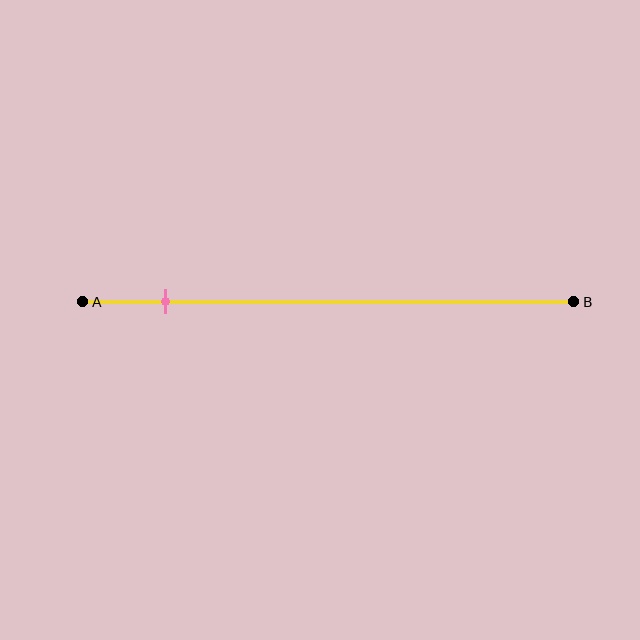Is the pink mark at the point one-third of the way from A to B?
No, the mark is at about 15% from A, not at the 33% one-third point.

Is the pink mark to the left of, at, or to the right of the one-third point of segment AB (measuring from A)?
The pink mark is to the left of the one-third point of segment AB.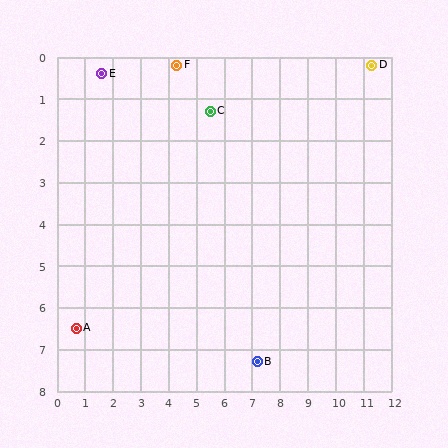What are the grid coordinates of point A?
Point A is at approximately (0.7, 6.5).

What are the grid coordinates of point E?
Point E is at approximately (1.6, 0.4).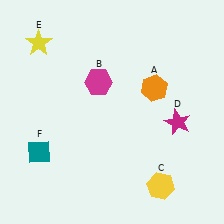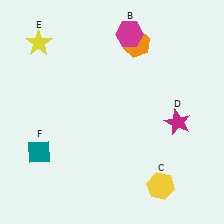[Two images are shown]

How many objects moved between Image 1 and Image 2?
2 objects moved between the two images.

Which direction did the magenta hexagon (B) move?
The magenta hexagon (B) moved up.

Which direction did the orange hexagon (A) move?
The orange hexagon (A) moved up.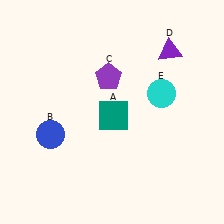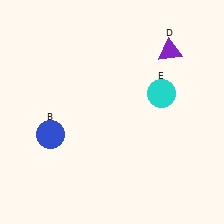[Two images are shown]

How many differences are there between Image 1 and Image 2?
There are 2 differences between the two images.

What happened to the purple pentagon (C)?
The purple pentagon (C) was removed in Image 2. It was in the top-left area of Image 1.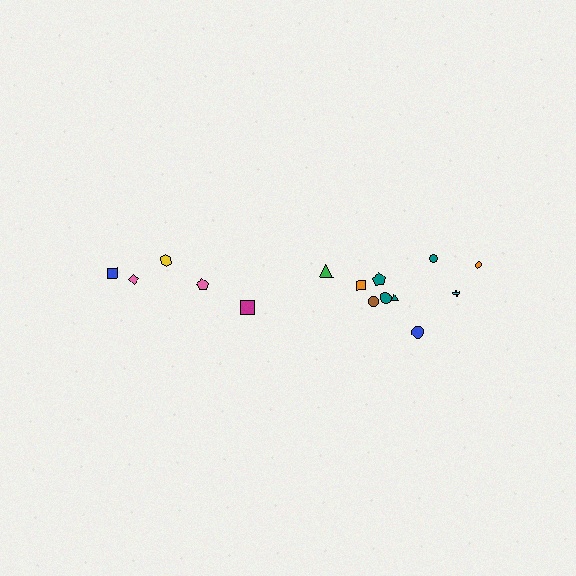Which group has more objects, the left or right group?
The right group.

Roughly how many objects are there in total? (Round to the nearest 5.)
Roughly 15 objects in total.